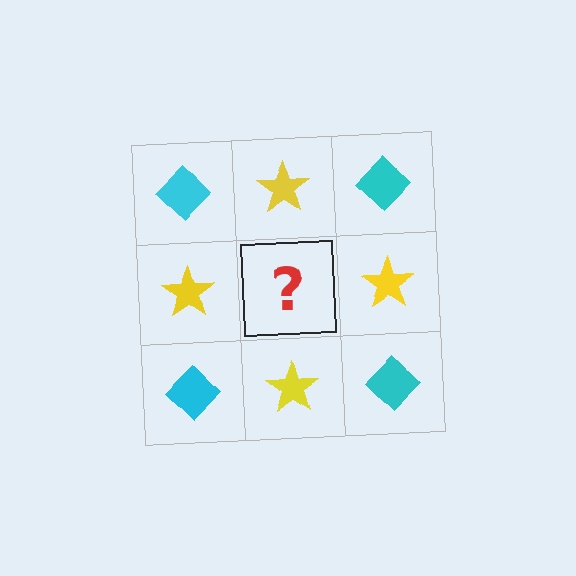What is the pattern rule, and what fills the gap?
The rule is that it alternates cyan diamond and yellow star in a checkerboard pattern. The gap should be filled with a cyan diamond.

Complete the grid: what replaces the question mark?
The question mark should be replaced with a cyan diamond.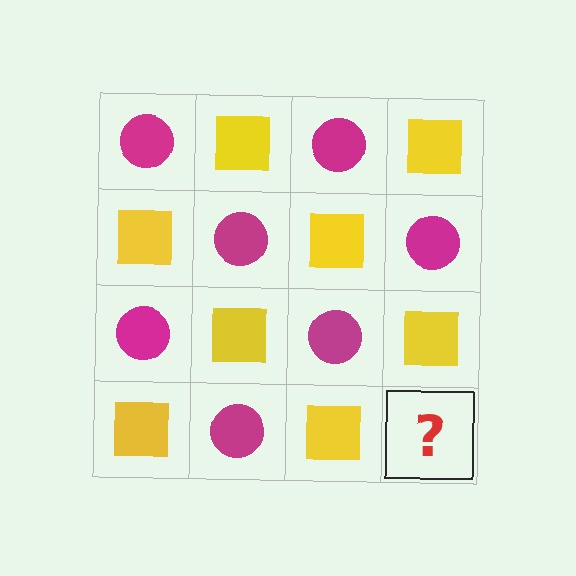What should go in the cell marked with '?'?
The missing cell should contain a magenta circle.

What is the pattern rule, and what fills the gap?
The rule is that it alternates magenta circle and yellow square in a checkerboard pattern. The gap should be filled with a magenta circle.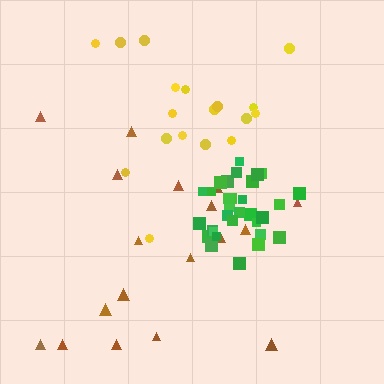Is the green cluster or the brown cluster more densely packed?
Green.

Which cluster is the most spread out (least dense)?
Brown.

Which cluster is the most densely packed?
Green.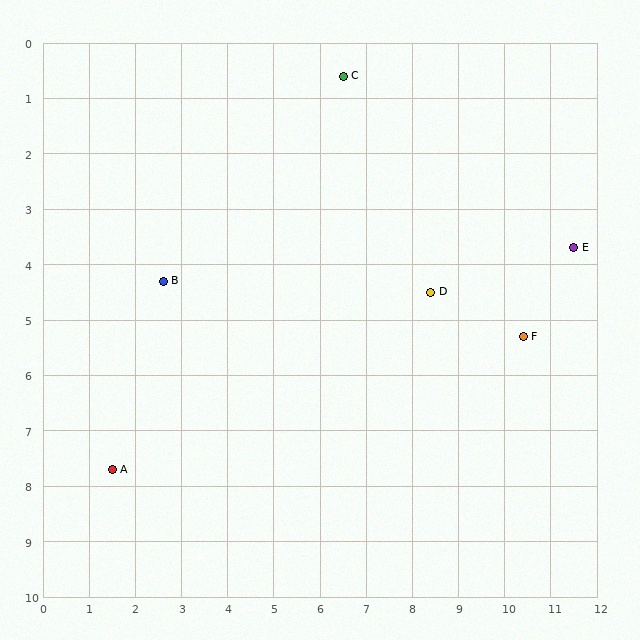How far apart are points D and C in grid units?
Points D and C are about 4.3 grid units apart.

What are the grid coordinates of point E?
Point E is at approximately (11.5, 3.7).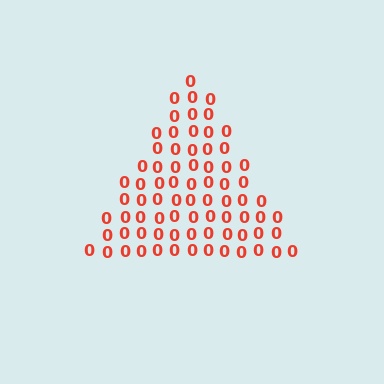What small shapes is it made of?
It is made of small digit 0's.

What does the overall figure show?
The overall figure shows a triangle.